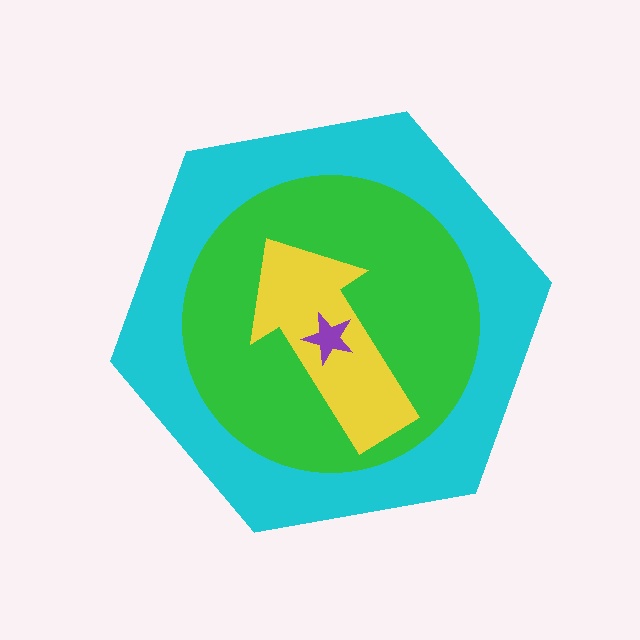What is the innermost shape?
The purple star.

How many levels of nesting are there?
4.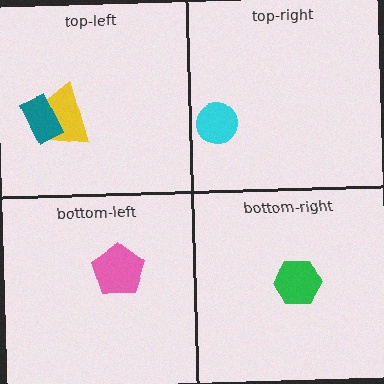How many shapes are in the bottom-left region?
1.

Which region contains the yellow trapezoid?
The top-left region.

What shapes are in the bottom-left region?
The pink pentagon.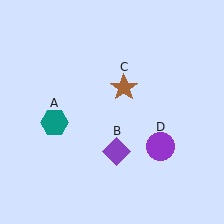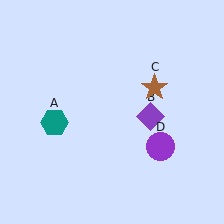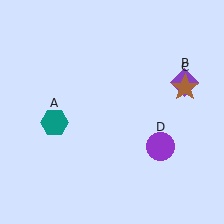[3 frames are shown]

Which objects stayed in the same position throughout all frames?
Teal hexagon (object A) and purple circle (object D) remained stationary.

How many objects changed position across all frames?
2 objects changed position: purple diamond (object B), brown star (object C).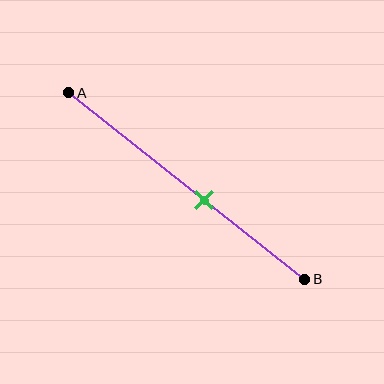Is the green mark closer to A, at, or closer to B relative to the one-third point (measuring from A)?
The green mark is closer to point B than the one-third point of segment AB.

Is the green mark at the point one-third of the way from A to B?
No, the mark is at about 60% from A, not at the 33% one-third point.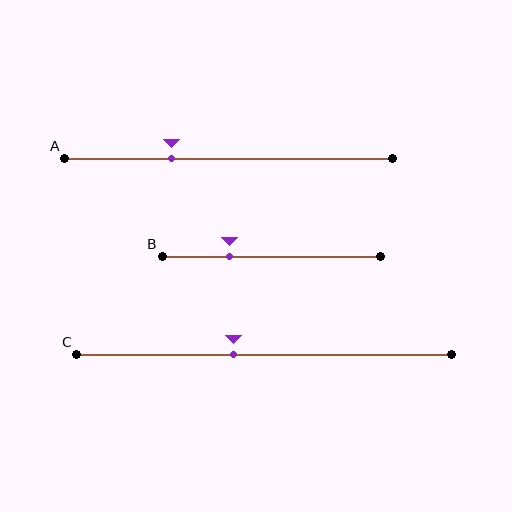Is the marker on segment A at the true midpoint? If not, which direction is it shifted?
No, the marker on segment A is shifted to the left by about 18% of the segment length.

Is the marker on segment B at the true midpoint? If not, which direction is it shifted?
No, the marker on segment B is shifted to the left by about 19% of the segment length.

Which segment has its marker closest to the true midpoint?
Segment C has its marker closest to the true midpoint.